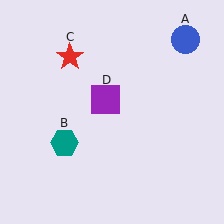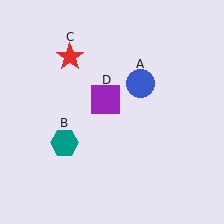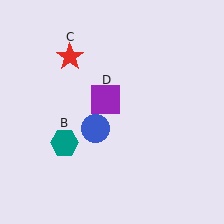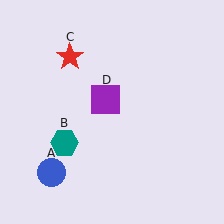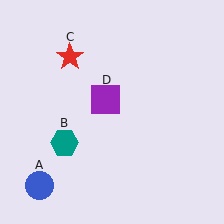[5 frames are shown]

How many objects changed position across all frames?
1 object changed position: blue circle (object A).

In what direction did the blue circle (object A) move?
The blue circle (object A) moved down and to the left.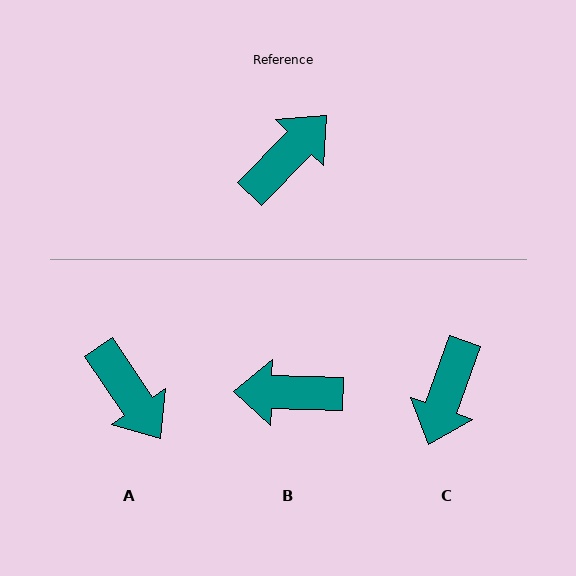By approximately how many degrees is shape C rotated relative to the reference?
Approximately 155 degrees clockwise.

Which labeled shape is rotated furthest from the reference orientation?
C, about 155 degrees away.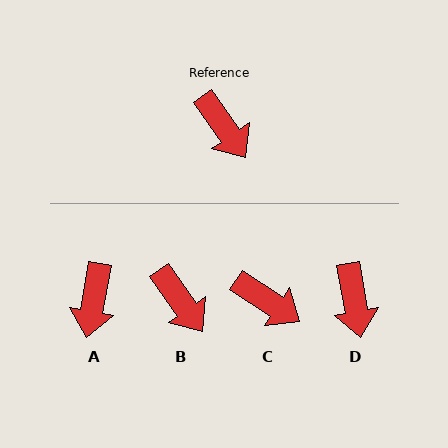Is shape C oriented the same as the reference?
No, it is off by about 22 degrees.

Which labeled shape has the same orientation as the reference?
B.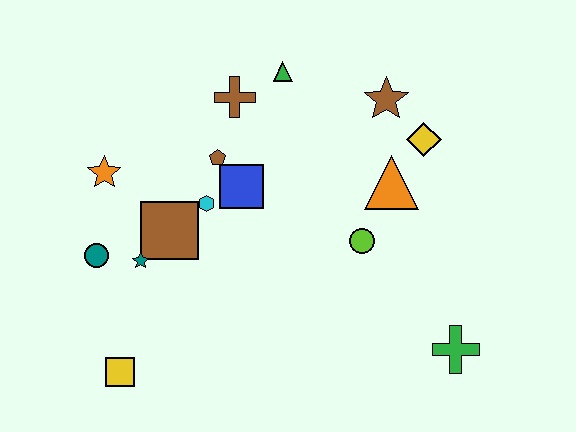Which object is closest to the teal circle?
The teal star is closest to the teal circle.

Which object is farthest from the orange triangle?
The yellow square is farthest from the orange triangle.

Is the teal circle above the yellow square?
Yes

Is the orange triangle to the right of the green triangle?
Yes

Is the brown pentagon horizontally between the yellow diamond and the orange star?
Yes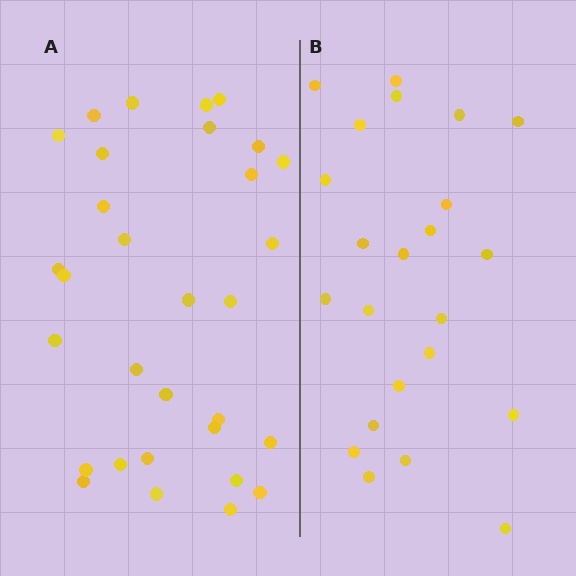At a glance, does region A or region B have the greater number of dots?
Region A (the left region) has more dots.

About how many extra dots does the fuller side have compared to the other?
Region A has roughly 8 or so more dots than region B.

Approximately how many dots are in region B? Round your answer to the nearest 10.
About 20 dots. (The exact count is 23, which rounds to 20.)